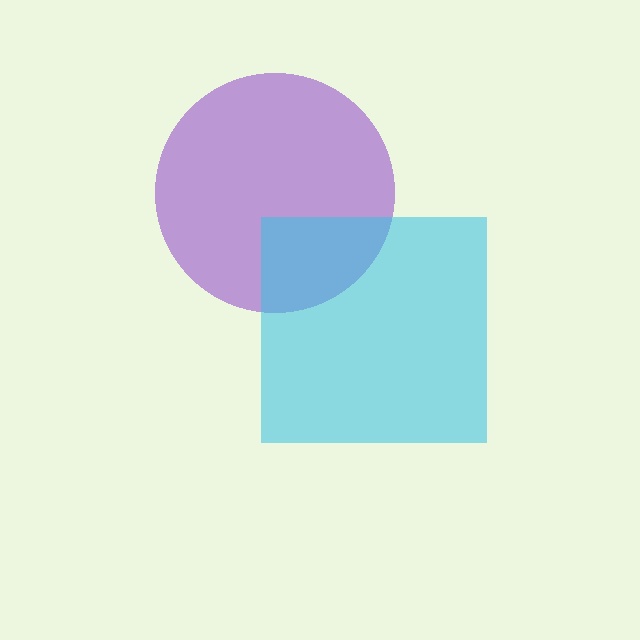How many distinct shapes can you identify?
There are 2 distinct shapes: a purple circle, a cyan square.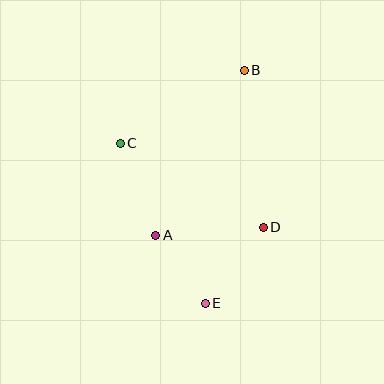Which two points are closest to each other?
Points A and E are closest to each other.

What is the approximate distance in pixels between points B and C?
The distance between B and C is approximately 144 pixels.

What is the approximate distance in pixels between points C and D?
The distance between C and D is approximately 166 pixels.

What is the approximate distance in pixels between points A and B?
The distance between A and B is approximately 187 pixels.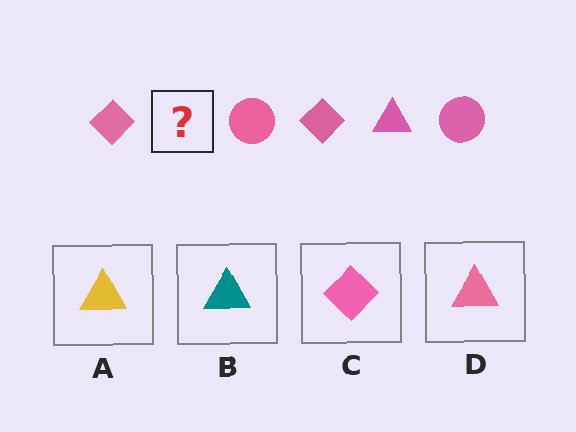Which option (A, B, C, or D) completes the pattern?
D.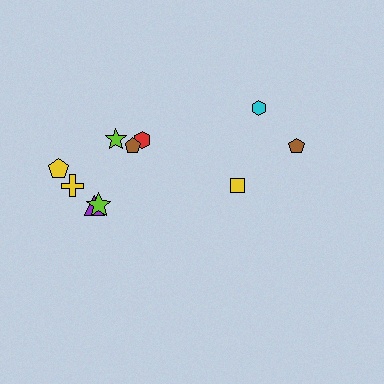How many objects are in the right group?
There are 3 objects.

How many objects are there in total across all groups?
There are 10 objects.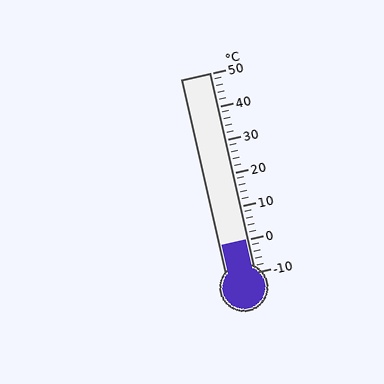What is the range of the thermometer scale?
The thermometer scale ranges from -10°C to 50°C.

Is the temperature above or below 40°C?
The temperature is below 40°C.